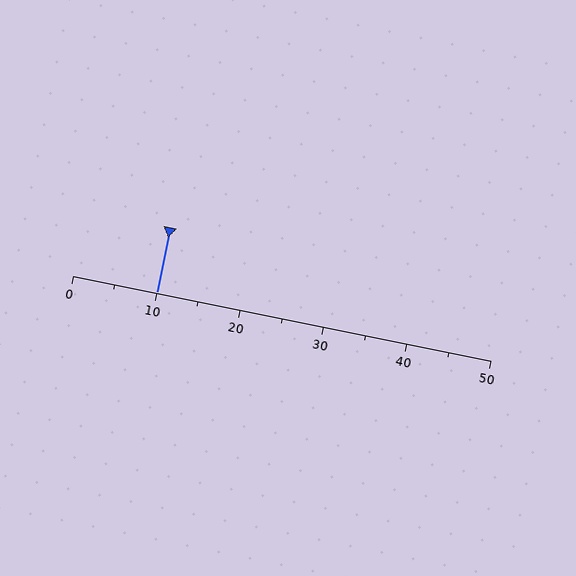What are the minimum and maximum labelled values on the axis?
The axis runs from 0 to 50.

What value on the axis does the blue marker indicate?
The marker indicates approximately 10.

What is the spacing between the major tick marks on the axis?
The major ticks are spaced 10 apart.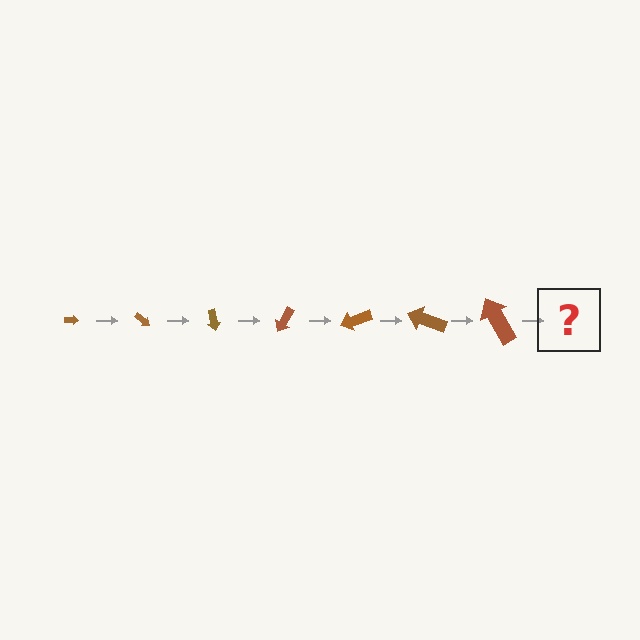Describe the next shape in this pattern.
It should be an arrow, larger than the previous one and rotated 280 degrees from the start.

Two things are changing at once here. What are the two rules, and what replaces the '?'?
The two rules are that the arrow grows larger each step and it rotates 40 degrees each step. The '?' should be an arrow, larger than the previous one and rotated 280 degrees from the start.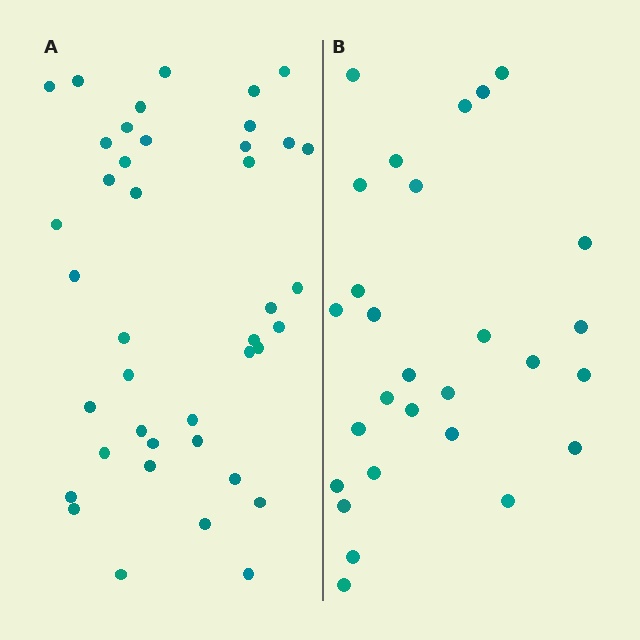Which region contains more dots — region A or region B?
Region A (the left region) has more dots.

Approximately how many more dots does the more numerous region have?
Region A has approximately 15 more dots than region B.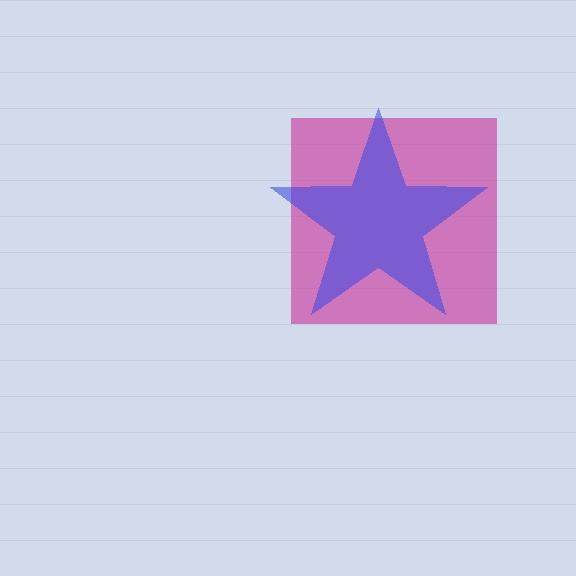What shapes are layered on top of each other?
The layered shapes are: a magenta square, a blue star.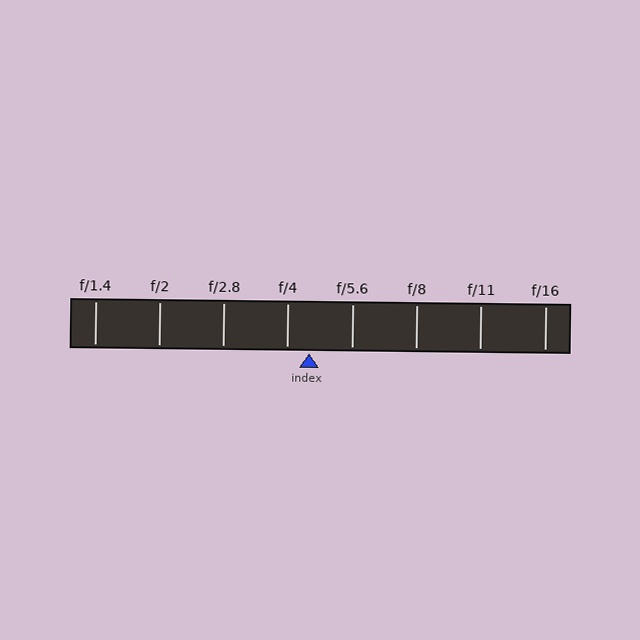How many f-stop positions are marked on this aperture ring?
There are 8 f-stop positions marked.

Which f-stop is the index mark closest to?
The index mark is closest to f/4.